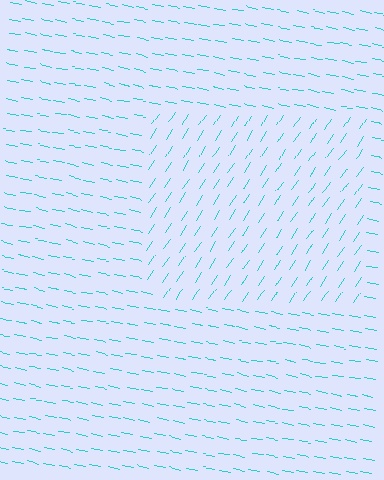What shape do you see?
I see a rectangle.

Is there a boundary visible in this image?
Yes, there is a texture boundary formed by a change in line orientation.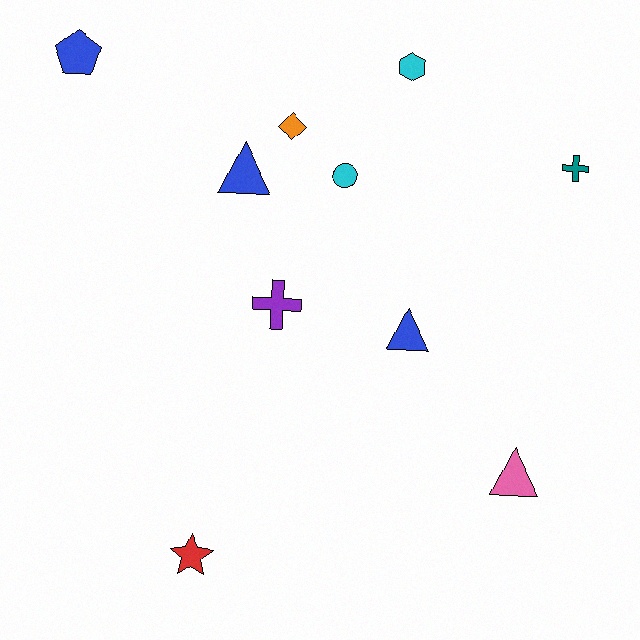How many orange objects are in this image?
There is 1 orange object.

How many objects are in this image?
There are 10 objects.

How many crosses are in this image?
There are 2 crosses.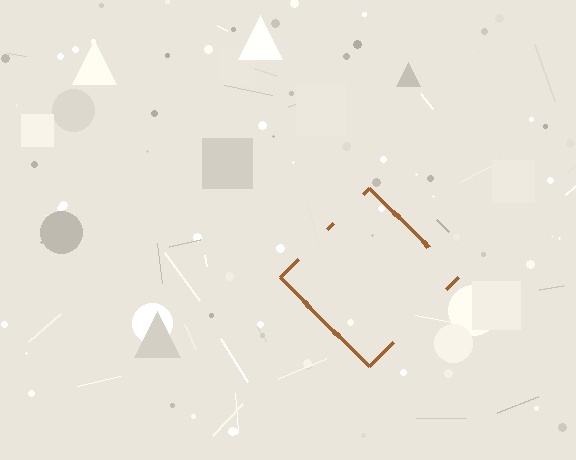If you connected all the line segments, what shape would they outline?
They would outline a diamond.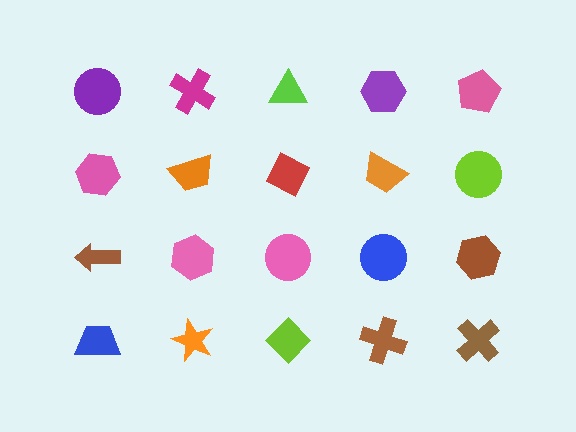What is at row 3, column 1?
A brown arrow.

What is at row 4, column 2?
An orange star.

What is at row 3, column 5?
A brown hexagon.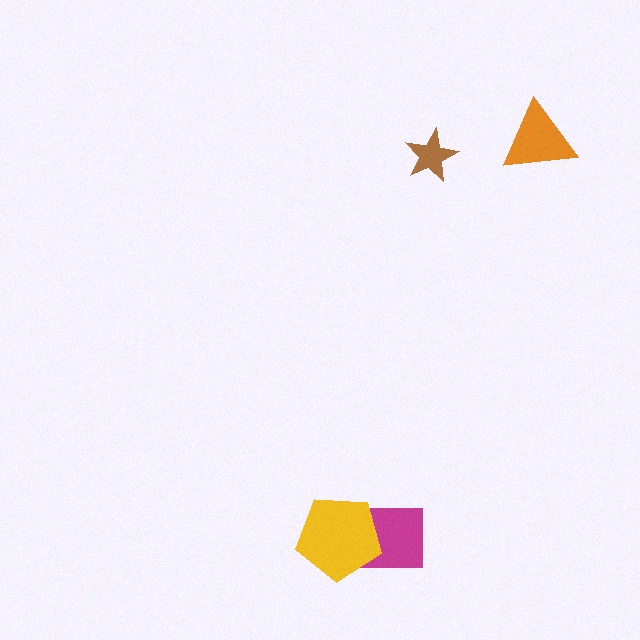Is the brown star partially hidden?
No, no other shape covers it.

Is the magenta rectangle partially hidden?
Yes, it is partially covered by another shape.